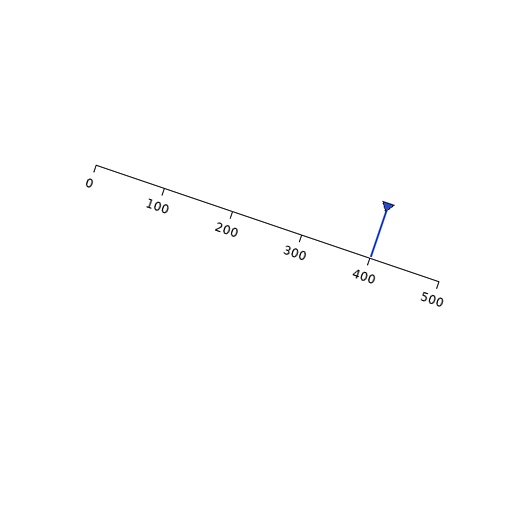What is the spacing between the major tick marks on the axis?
The major ticks are spaced 100 apart.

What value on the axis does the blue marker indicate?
The marker indicates approximately 400.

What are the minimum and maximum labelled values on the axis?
The axis runs from 0 to 500.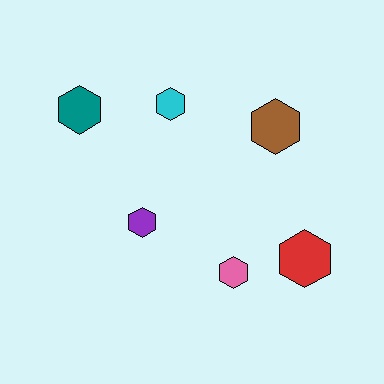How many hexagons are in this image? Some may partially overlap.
There are 6 hexagons.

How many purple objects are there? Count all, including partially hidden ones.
There is 1 purple object.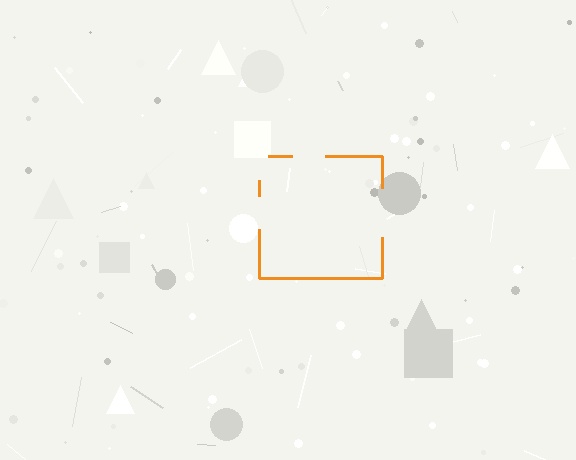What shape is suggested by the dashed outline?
The dashed outline suggests a square.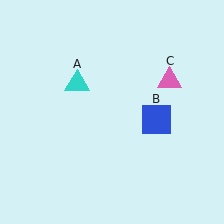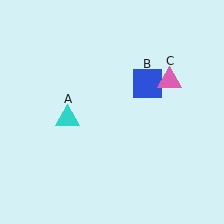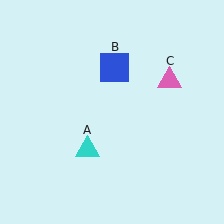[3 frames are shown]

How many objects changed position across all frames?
2 objects changed position: cyan triangle (object A), blue square (object B).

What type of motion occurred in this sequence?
The cyan triangle (object A), blue square (object B) rotated counterclockwise around the center of the scene.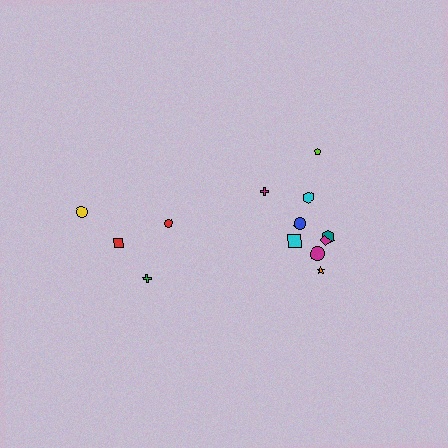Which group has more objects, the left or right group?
The right group.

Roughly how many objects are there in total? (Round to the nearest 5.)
Roughly 15 objects in total.